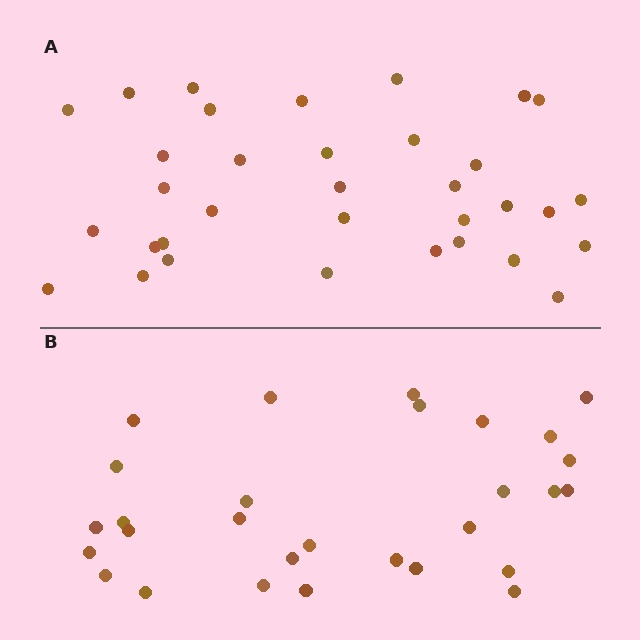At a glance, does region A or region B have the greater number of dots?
Region A (the top region) has more dots.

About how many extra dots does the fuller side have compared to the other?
Region A has about 5 more dots than region B.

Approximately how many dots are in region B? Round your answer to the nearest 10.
About 30 dots. (The exact count is 29, which rounds to 30.)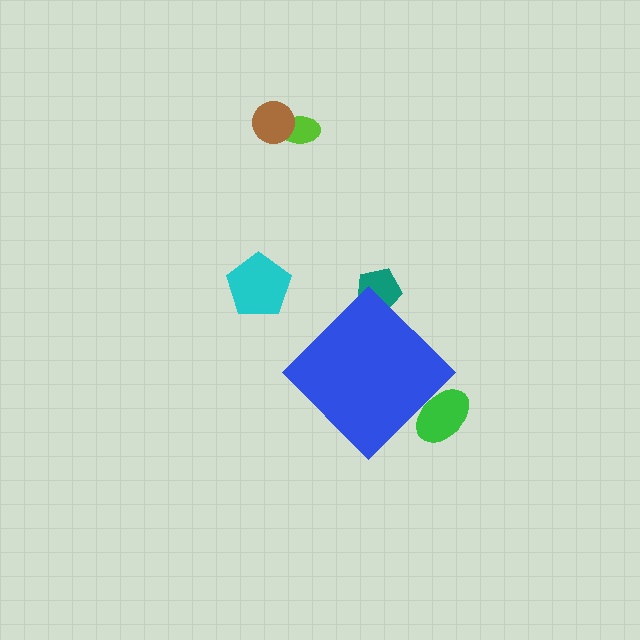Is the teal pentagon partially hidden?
Yes, the teal pentagon is partially hidden behind the blue diamond.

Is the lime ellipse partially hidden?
No, the lime ellipse is fully visible.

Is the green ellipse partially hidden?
Yes, the green ellipse is partially hidden behind the blue diamond.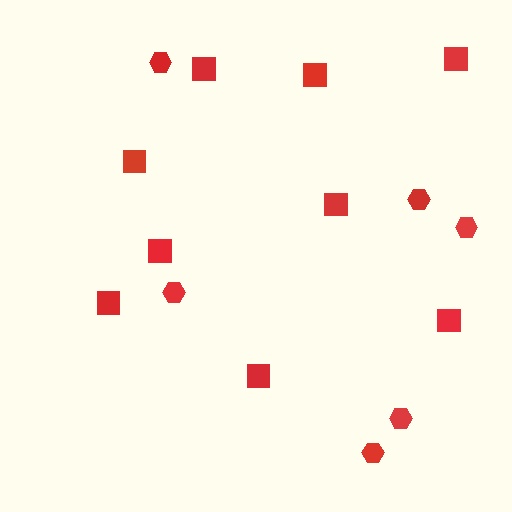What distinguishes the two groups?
There are 2 groups: one group of hexagons (6) and one group of squares (9).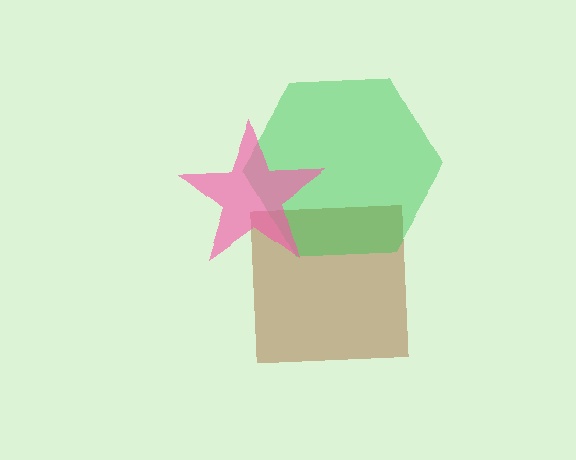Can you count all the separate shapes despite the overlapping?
Yes, there are 3 separate shapes.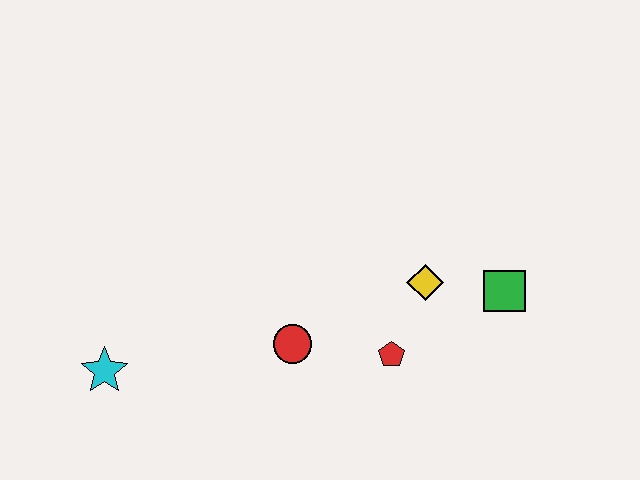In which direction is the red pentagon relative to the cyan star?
The red pentagon is to the right of the cyan star.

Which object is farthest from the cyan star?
The green square is farthest from the cyan star.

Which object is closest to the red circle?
The red pentagon is closest to the red circle.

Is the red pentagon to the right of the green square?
No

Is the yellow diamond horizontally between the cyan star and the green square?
Yes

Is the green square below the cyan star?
No